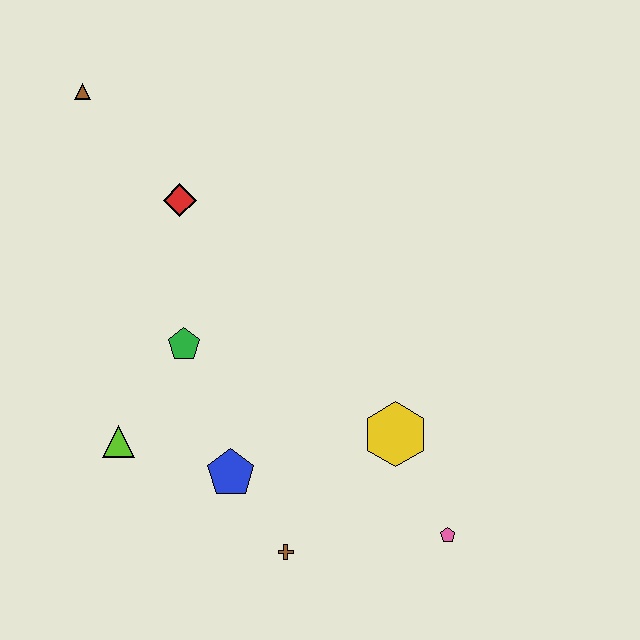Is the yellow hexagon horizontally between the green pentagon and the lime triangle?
No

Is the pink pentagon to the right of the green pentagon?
Yes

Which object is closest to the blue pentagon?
The brown cross is closest to the blue pentagon.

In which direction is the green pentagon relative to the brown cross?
The green pentagon is above the brown cross.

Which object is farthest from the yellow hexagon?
The brown triangle is farthest from the yellow hexagon.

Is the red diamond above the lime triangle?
Yes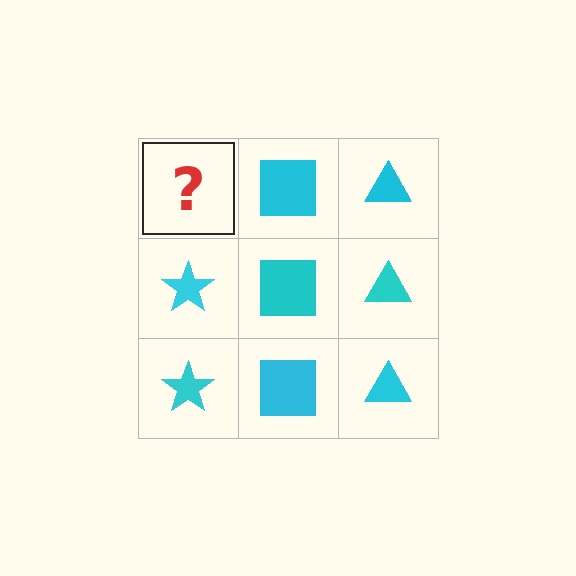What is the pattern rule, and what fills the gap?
The rule is that each column has a consistent shape. The gap should be filled with a cyan star.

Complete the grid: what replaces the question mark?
The question mark should be replaced with a cyan star.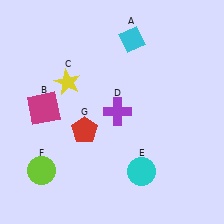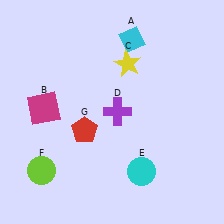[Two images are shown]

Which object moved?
The yellow star (C) moved right.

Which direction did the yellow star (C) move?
The yellow star (C) moved right.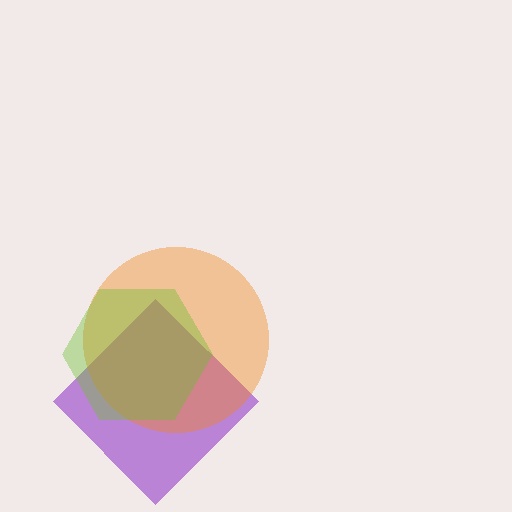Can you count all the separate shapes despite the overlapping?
Yes, there are 3 separate shapes.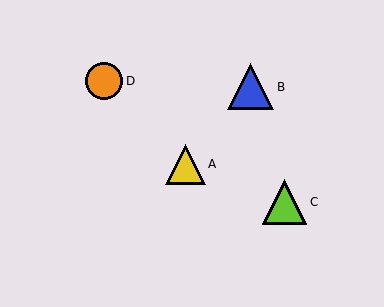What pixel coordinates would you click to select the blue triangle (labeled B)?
Click at (251, 87) to select the blue triangle B.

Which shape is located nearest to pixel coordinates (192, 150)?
The yellow triangle (labeled A) at (185, 164) is nearest to that location.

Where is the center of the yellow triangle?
The center of the yellow triangle is at (185, 164).